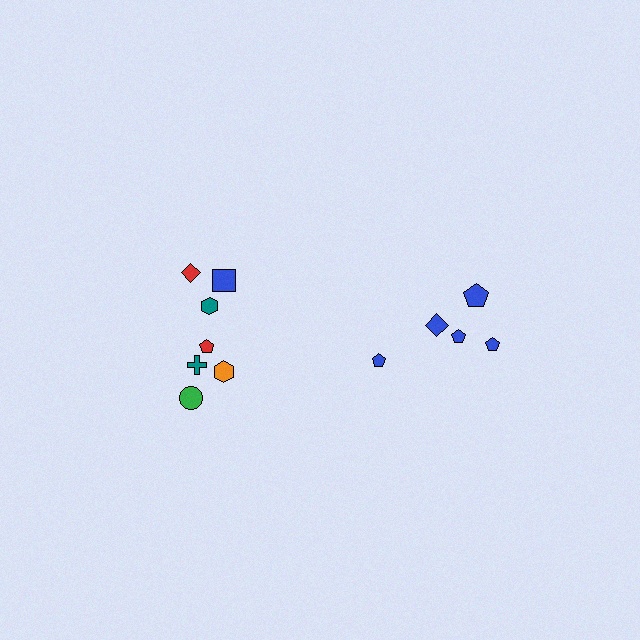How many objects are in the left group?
There are 7 objects.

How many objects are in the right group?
There are 5 objects.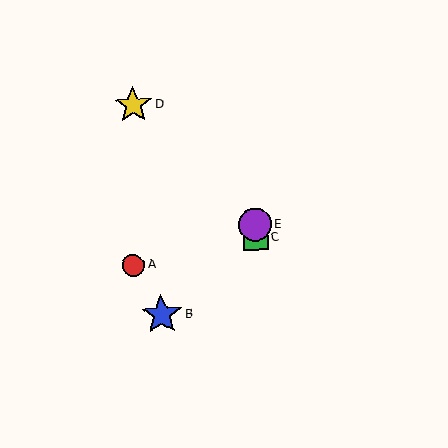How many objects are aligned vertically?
2 objects (C, E) are aligned vertically.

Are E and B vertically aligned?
No, E is at x≈255 and B is at x≈162.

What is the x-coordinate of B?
Object B is at x≈162.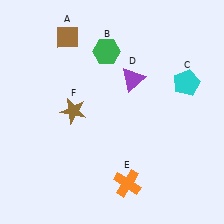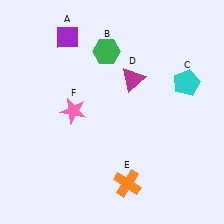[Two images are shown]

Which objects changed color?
A changed from brown to purple. D changed from purple to magenta. F changed from brown to pink.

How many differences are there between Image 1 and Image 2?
There are 3 differences between the two images.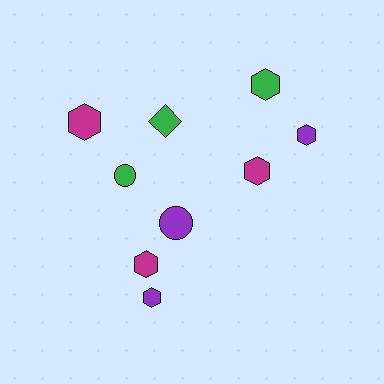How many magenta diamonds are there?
There are no magenta diamonds.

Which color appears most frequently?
Purple, with 3 objects.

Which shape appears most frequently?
Hexagon, with 6 objects.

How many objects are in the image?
There are 9 objects.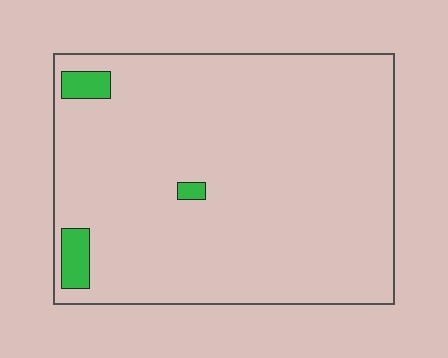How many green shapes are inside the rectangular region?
3.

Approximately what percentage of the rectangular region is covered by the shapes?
Approximately 5%.